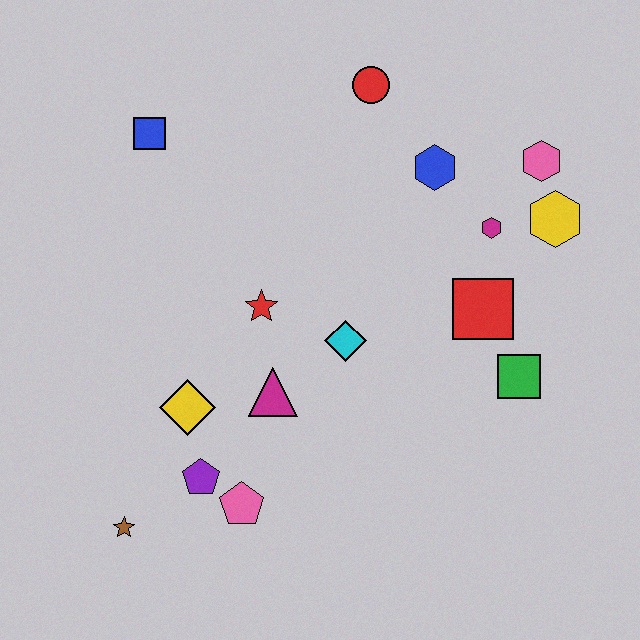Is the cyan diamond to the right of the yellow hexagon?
No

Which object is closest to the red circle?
The blue hexagon is closest to the red circle.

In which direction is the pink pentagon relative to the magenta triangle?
The pink pentagon is below the magenta triangle.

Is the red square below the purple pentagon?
No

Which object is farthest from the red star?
The pink hexagon is farthest from the red star.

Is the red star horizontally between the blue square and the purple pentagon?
No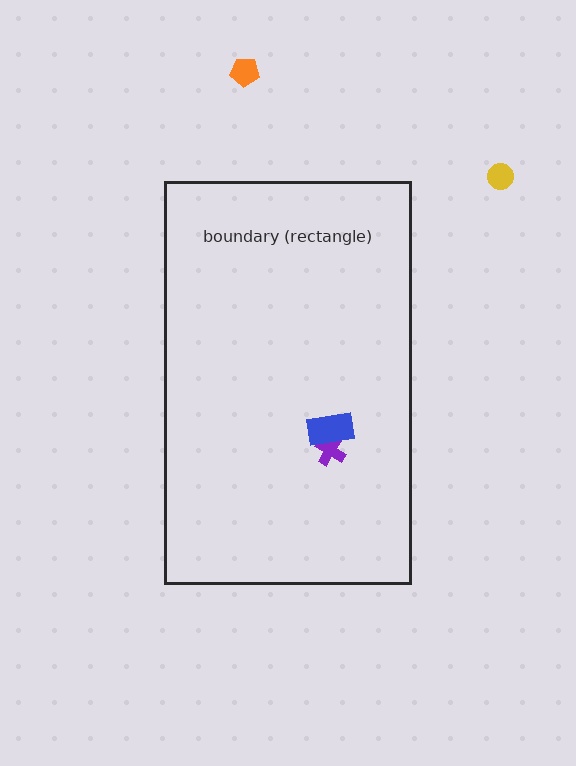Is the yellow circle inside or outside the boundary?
Outside.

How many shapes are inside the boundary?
2 inside, 2 outside.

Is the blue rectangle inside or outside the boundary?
Inside.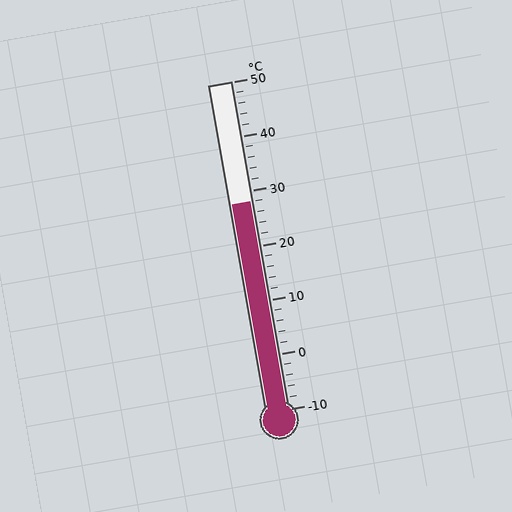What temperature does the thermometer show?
The thermometer shows approximately 28°C.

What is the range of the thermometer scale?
The thermometer scale ranges from -10°C to 50°C.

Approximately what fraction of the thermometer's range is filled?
The thermometer is filled to approximately 65% of its range.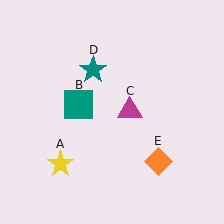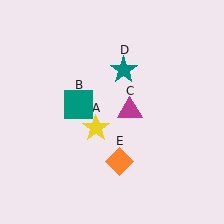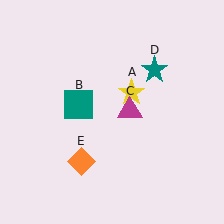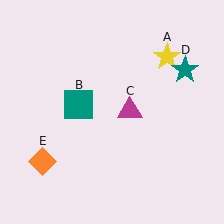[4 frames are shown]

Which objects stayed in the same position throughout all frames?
Teal square (object B) and magenta triangle (object C) remained stationary.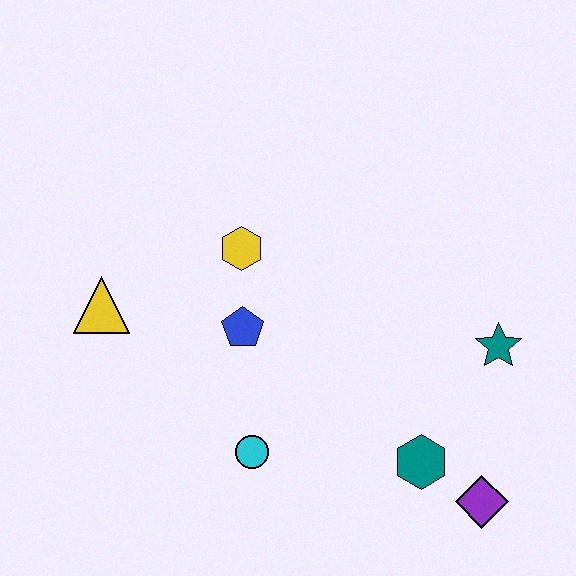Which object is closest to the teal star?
The teal hexagon is closest to the teal star.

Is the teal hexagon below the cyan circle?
Yes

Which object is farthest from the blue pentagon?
The purple diamond is farthest from the blue pentagon.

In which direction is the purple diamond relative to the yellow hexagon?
The purple diamond is below the yellow hexagon.